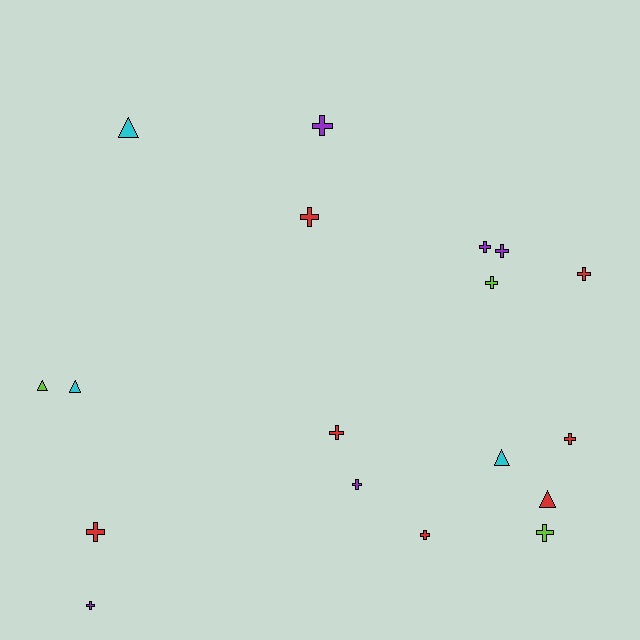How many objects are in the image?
There are 18 objects.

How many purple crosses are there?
There are 5 purple crosses.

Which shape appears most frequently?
Cross, with 13 objects.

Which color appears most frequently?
Red, with 7 objects.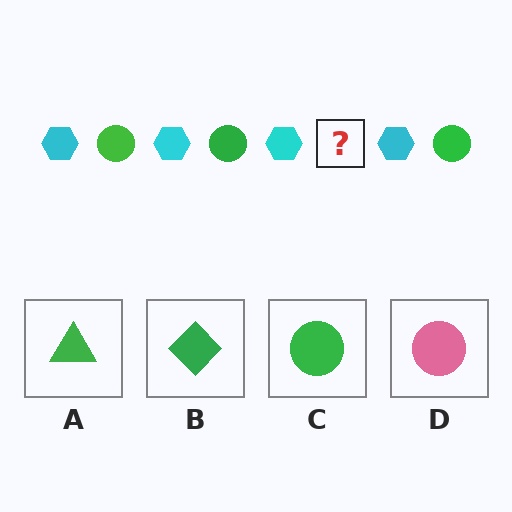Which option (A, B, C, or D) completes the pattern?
C.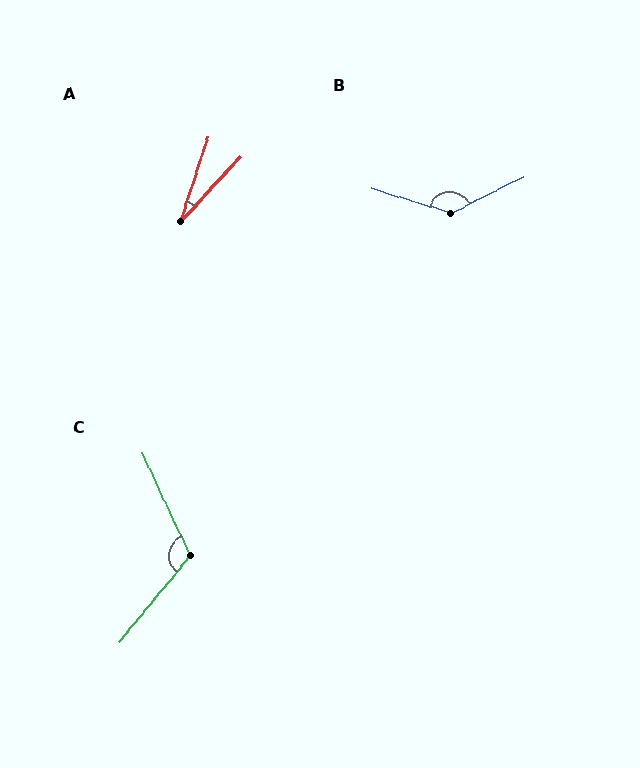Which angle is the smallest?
A, at approximately 25 degrees.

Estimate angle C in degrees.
Approximately 116 degrees.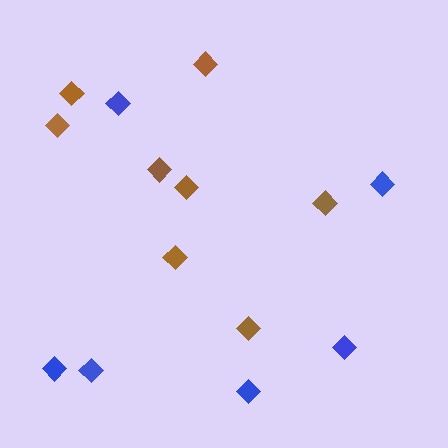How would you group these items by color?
There are 2 groups: one group of blue diamonds (6) and one group of brown diamonds (8).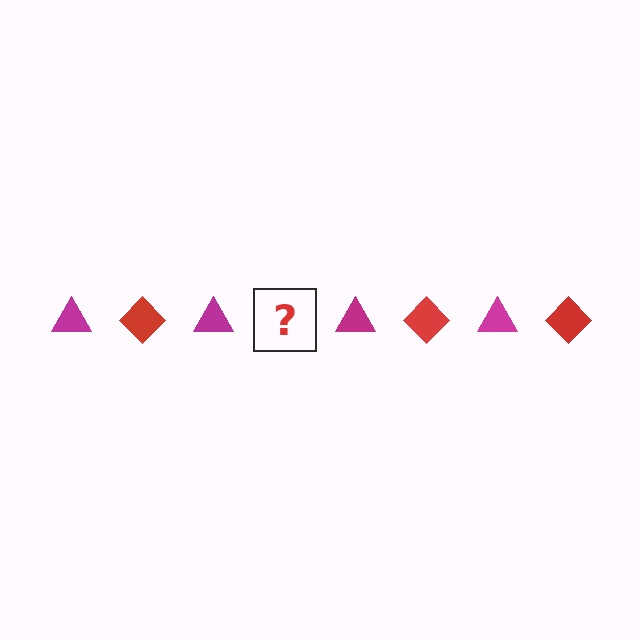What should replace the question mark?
The question mark should be replaced with a red diamond.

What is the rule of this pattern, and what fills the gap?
The rule is that the pattern alternates between magenta triangle and red diamond. The gap should be filled with a red diamond.